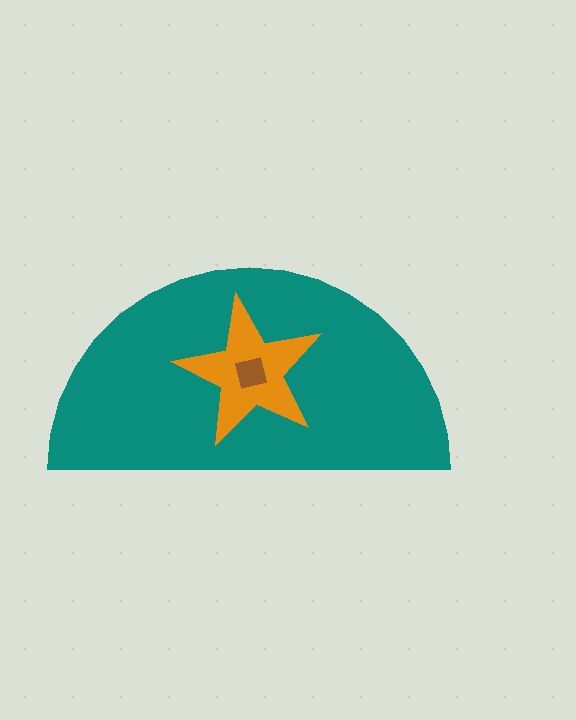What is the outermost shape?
The teal semicircle.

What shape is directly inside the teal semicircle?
The orange star.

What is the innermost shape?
The brown square.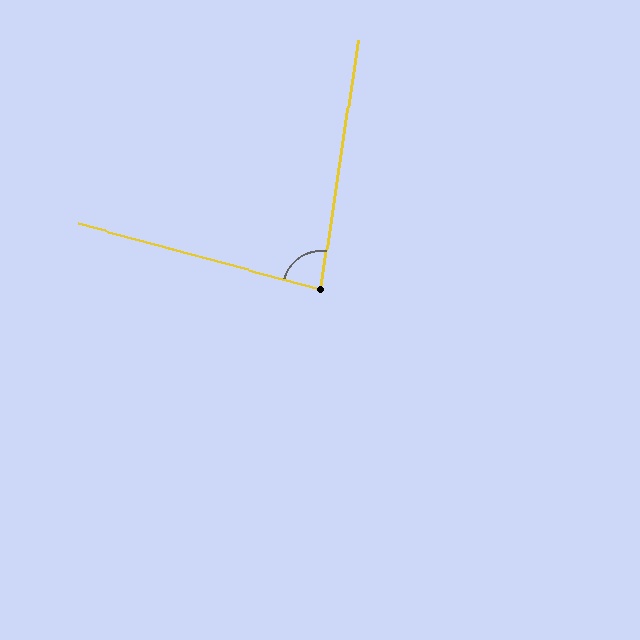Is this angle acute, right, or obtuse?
It is acute.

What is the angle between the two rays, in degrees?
Approximately 83 degrees.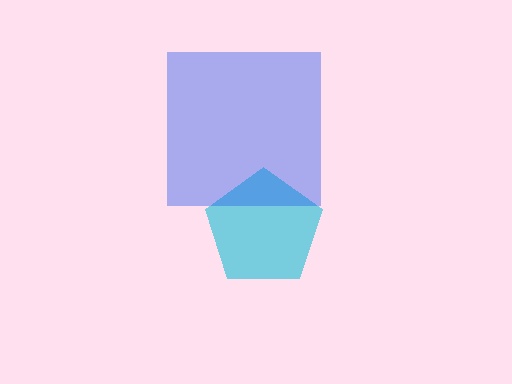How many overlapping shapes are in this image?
There are 2 overlapping shapes in the image.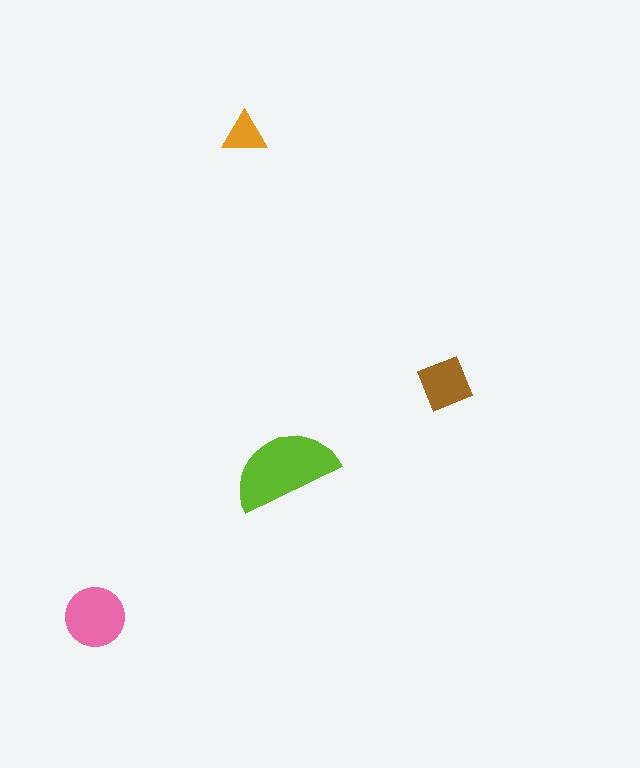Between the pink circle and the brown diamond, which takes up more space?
The pink circle.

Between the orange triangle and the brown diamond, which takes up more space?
The brown diamond.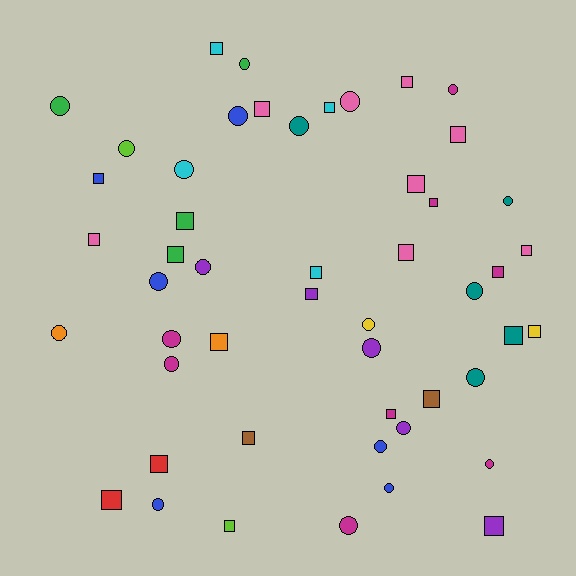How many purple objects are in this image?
There are 5 purple objects.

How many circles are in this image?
There are 24 circles.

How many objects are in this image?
There are 50 objects.